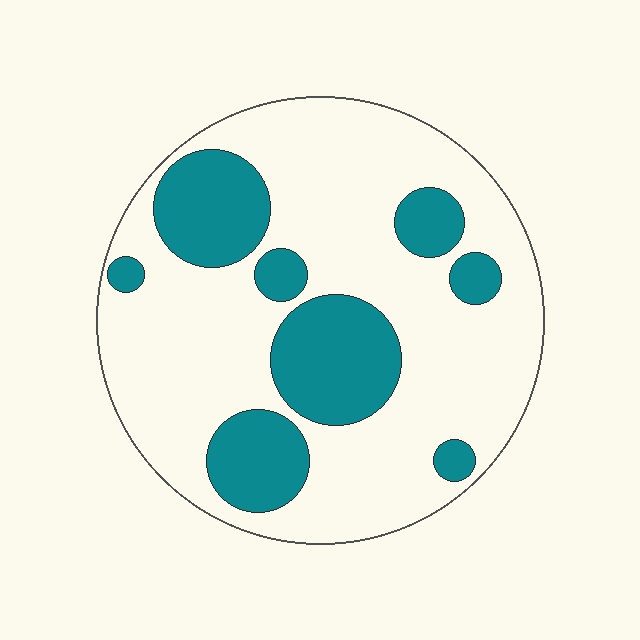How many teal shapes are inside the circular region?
8.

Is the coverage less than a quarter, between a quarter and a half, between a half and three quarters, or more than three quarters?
Between a quarter and a half.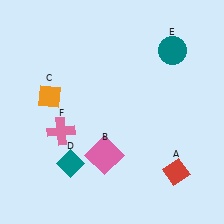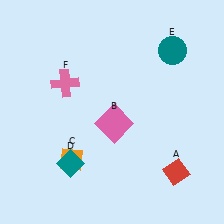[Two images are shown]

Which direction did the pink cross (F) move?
The pink cross (F) moved up.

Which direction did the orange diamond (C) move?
The orange diamond (C) moved down.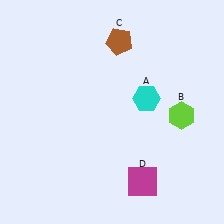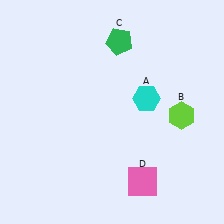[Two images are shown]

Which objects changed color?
C changed from brown to green. D changed from magenta to pink.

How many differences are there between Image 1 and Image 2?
There are 2 differences between the two images.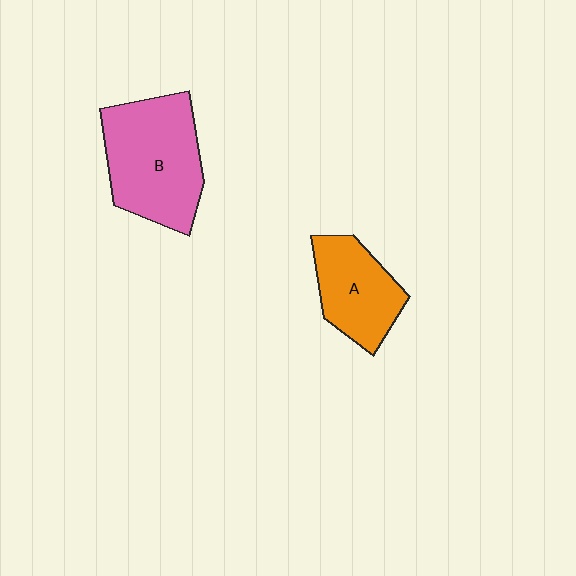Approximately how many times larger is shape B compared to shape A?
Approximately 1.5 times.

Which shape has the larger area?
Shape B (pink).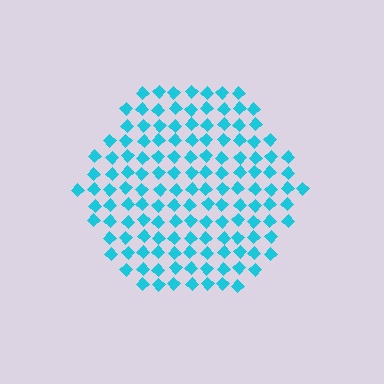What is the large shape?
The large shape is a hexagon.